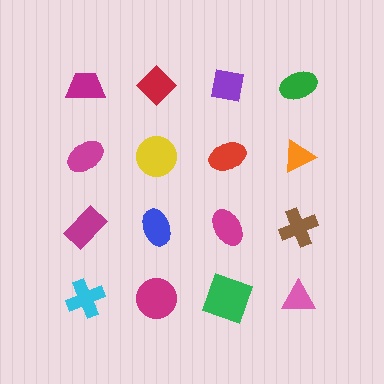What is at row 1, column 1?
A magenta trapezoid.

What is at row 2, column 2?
A yellow circle.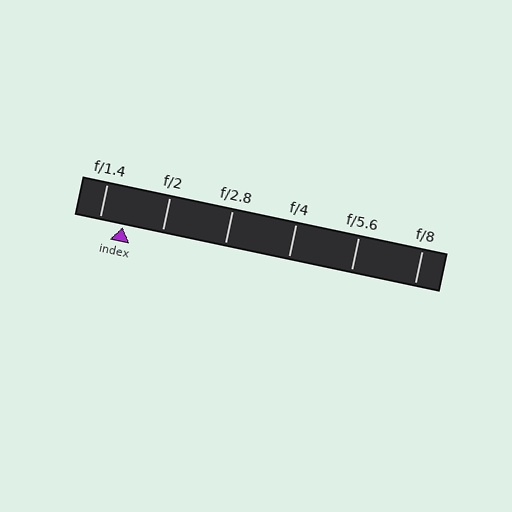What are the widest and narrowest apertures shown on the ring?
The widest aperture shown is f/1.4 and the narrowest is f/8.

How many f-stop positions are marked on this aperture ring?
There are 6 f-stop positions marked.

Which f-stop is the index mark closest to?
The index mark is closest to f/1.4.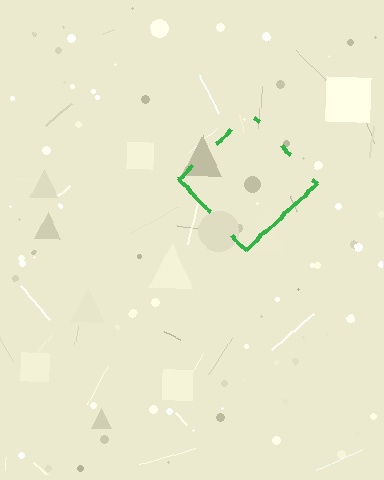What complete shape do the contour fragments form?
The contour fragments form a diamond.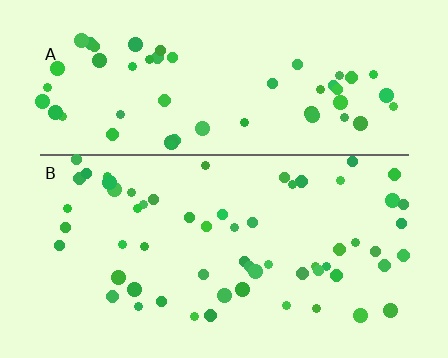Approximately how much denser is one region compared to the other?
Approximately 1.0× — region B over region A.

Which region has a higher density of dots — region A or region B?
B (the bottom).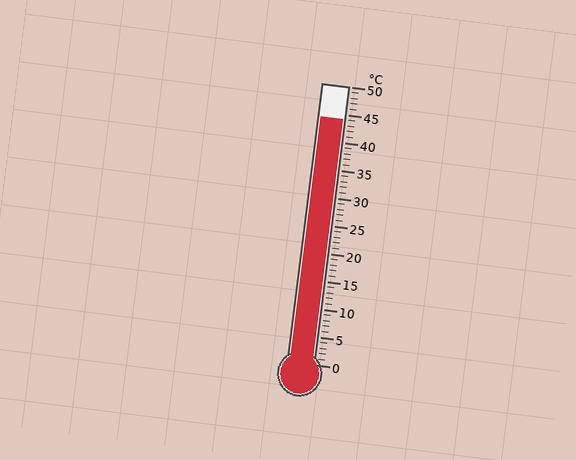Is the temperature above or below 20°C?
The temperature is above 20°C.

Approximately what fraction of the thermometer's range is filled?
The thermometer is filled to approximately 90% of its range.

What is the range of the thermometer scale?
The thermometer scale ranges from 0°C to 50°C.